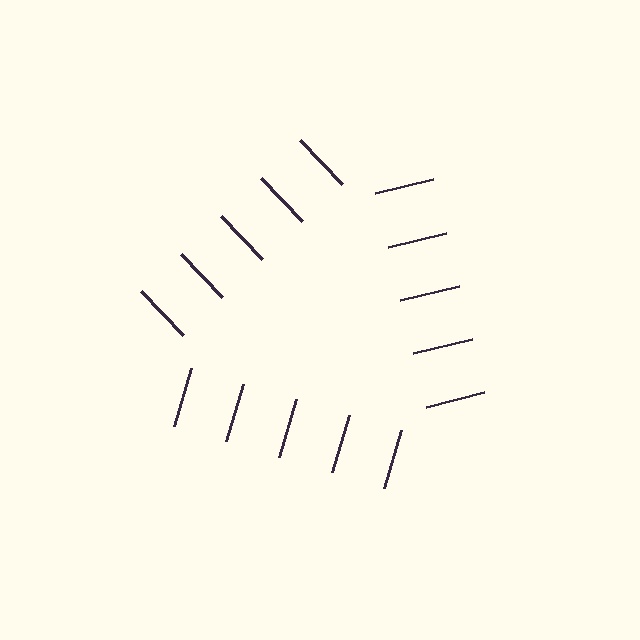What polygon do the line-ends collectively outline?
An illusory triangle — the line segments terminate on its edges but no continuous stroke is drawn.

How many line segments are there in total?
15 — 5 along each of the 3 edges.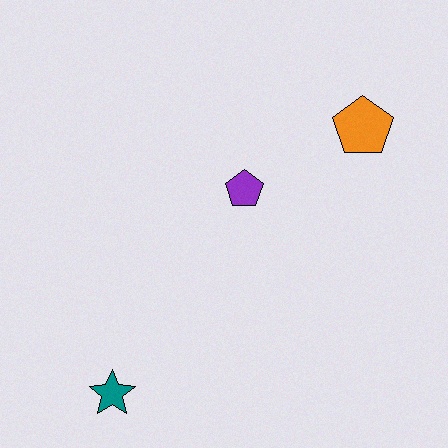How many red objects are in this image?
There are no red objects.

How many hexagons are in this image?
There are no hexagons.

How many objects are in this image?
There are 3 objects.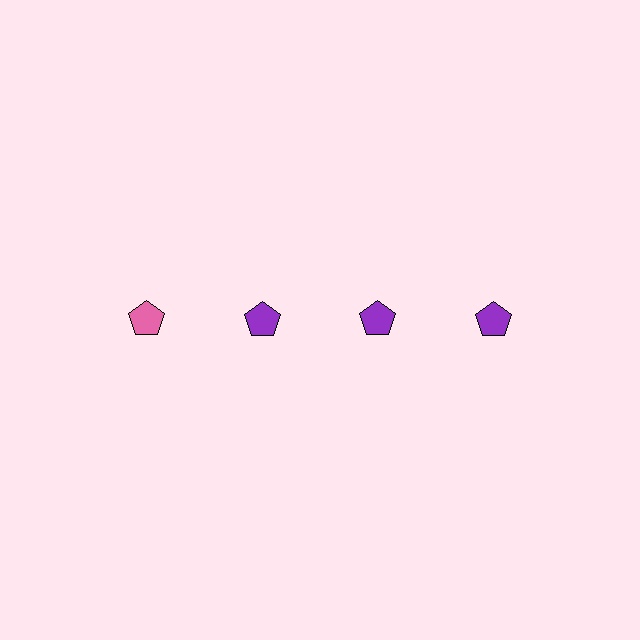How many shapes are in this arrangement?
There are 4 shapes arranged in a grid pattern.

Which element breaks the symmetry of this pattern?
The pink pentagon in the top row, leftmost column breaks the symmetry. All other shapes are purple pentagons.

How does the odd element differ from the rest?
It has a different color: pink instead of purple.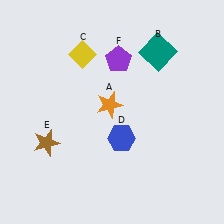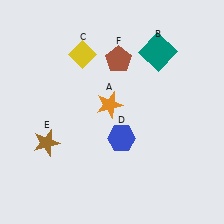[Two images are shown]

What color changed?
The pentagon (F) changed from purple in Image 1 to brown in Image 2.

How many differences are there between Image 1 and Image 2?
There is 1 difference between the two images.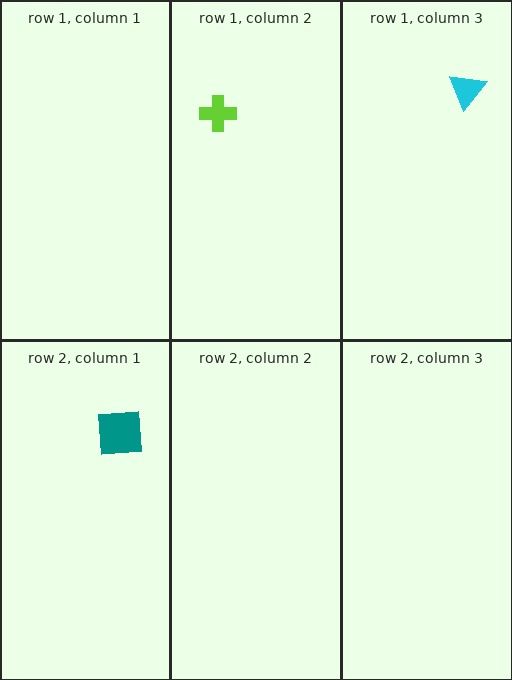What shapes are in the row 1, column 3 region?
The cyan triangle.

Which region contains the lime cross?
The row 1, column 2 region.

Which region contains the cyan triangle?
The row 1, column 3 region.